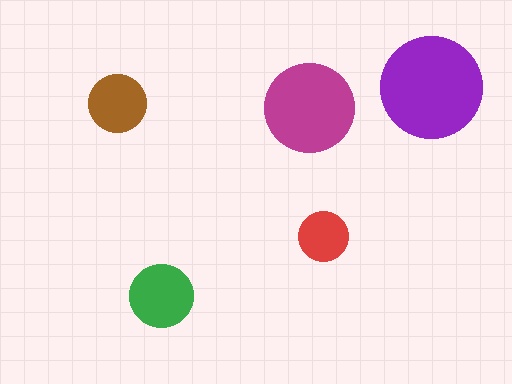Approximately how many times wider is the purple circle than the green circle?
About 1.5 times wider.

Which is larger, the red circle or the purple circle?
The purple one.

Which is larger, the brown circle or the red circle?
The brown one.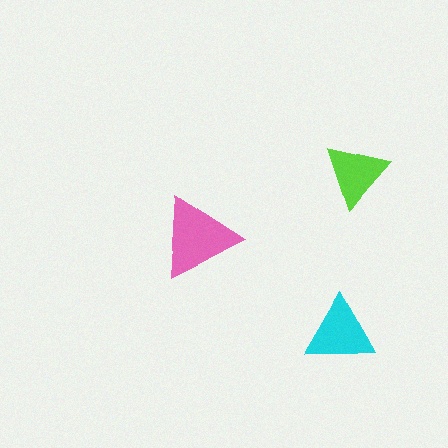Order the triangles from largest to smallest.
the pink one, the cyan one, the lime one.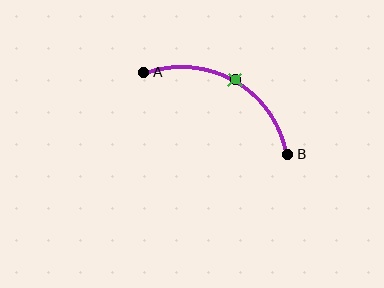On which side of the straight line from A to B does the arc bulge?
The arc bulges above the straight line connecting A and B.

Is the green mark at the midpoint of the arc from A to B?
Yes. The green mark lies on the arc at equal arc-length from both A and B — it is the arc midpoint.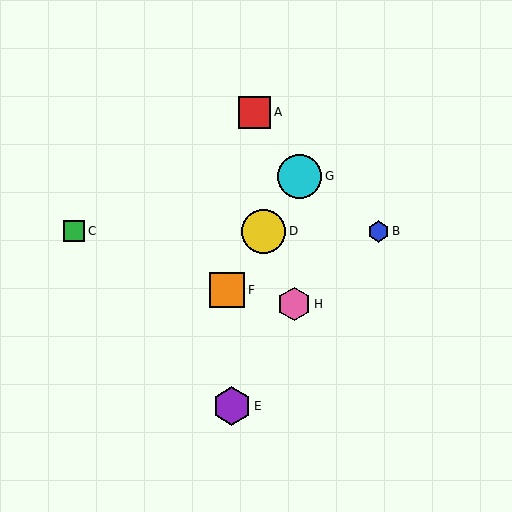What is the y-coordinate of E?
Object E is at y≈406.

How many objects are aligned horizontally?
3 objects (B, C, D) are aligned horizontally.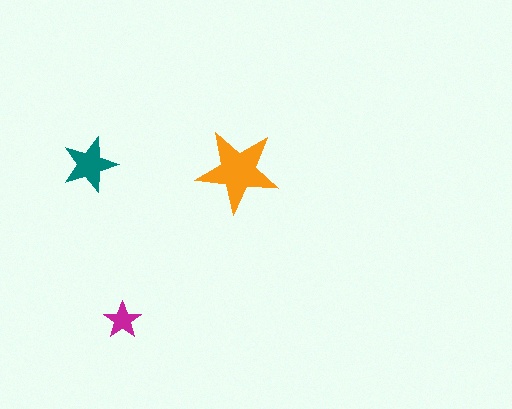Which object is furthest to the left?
The teal star is leftmost.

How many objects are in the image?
There are 3 objects in the image.